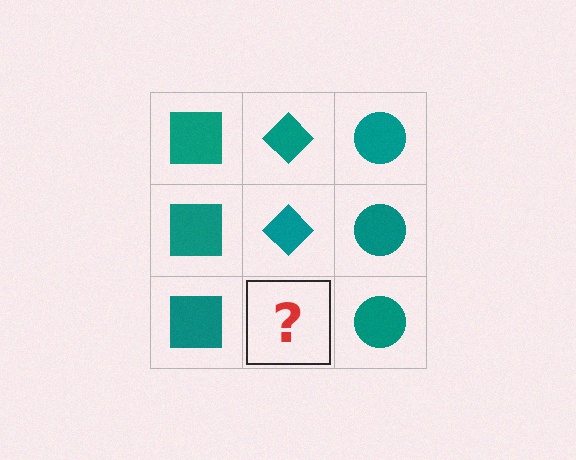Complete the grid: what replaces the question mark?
The question mark should be replaced with a teal diamond.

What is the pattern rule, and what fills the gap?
The rule is that each column has a consistent shape. The gap should be filled with a teal diamond.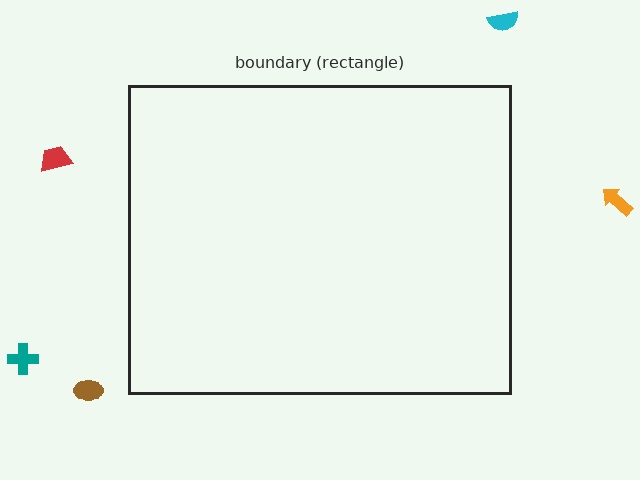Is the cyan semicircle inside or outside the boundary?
Outside.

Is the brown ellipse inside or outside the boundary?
Outside.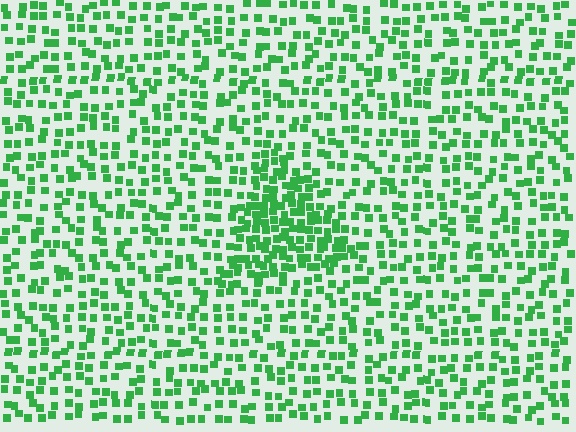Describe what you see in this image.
The image contains small green elements arranged at two different densities. A triangle-shaped region is visible where the elements are more densely packed than the surrounding area.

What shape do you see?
I see a triangle.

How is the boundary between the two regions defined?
The boundary is defined by a change in element density (approximately 2.0x ratio). All elements are the same color, size, and shape.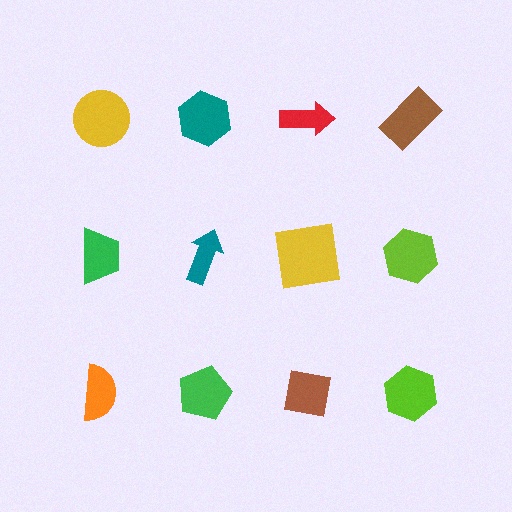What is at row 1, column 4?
A brown rectangle.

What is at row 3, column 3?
A brown square.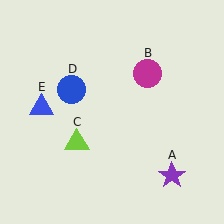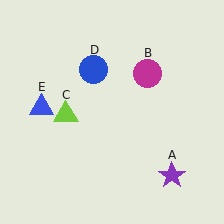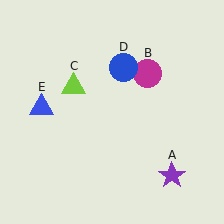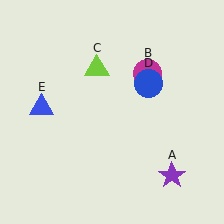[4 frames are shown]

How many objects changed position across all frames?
2 objects changed position: lime triangle (object C), blue circle (object D).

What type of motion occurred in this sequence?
The lime triangle (object C), blue circle (object D) rotated clockwise around the center of the scene.